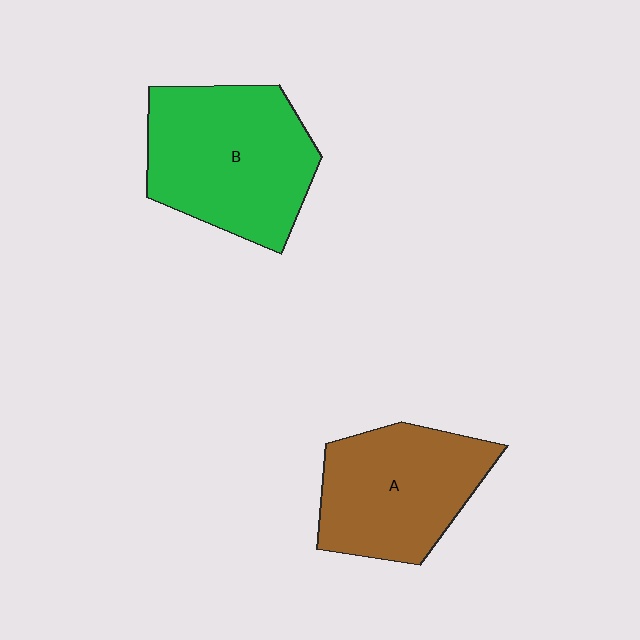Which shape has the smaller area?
Shape A (brown).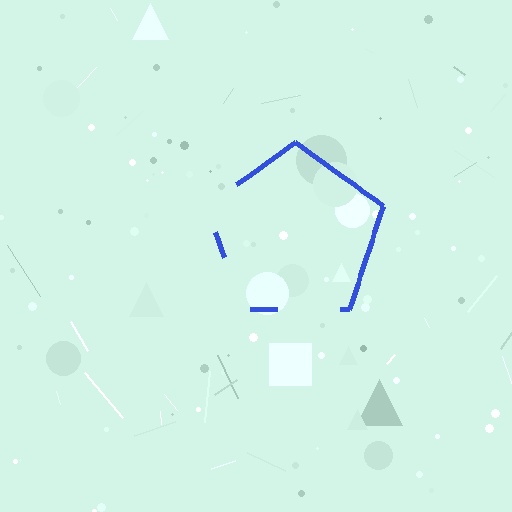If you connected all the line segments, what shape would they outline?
They would outline a pentagon.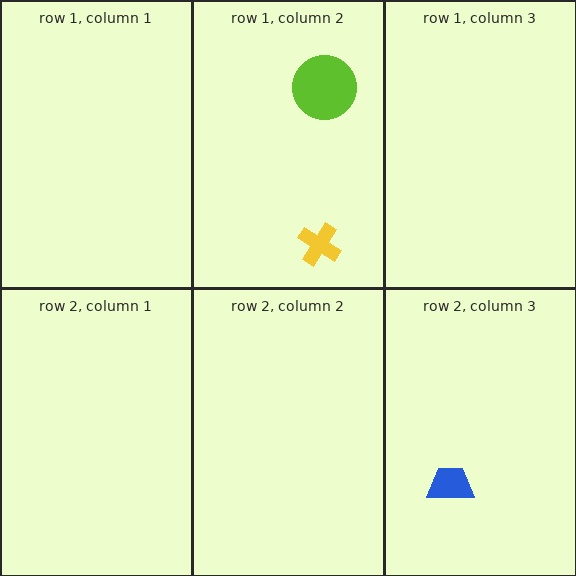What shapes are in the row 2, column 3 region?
The blue trapezoid.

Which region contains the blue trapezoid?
The row 2, column 3 region.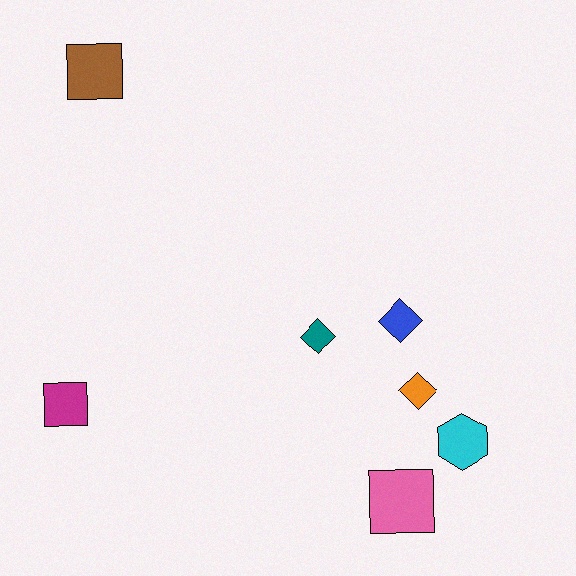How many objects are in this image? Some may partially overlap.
There are 7 objects.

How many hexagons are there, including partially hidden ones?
There is 1 hexagon.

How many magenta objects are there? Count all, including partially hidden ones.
There is 1 magenta object.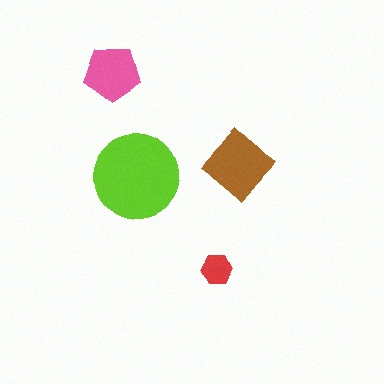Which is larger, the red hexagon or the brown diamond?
The brown diamond.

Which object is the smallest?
The red hexagon.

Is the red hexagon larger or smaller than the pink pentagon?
Smaller.